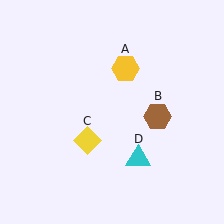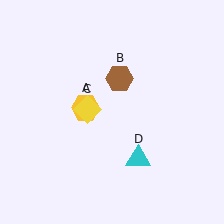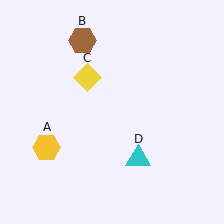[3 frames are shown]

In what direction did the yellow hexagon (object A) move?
The yellow hexagon (object A) moved down and to the left.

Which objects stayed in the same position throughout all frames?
Cyan triangle (object D) remained stationary.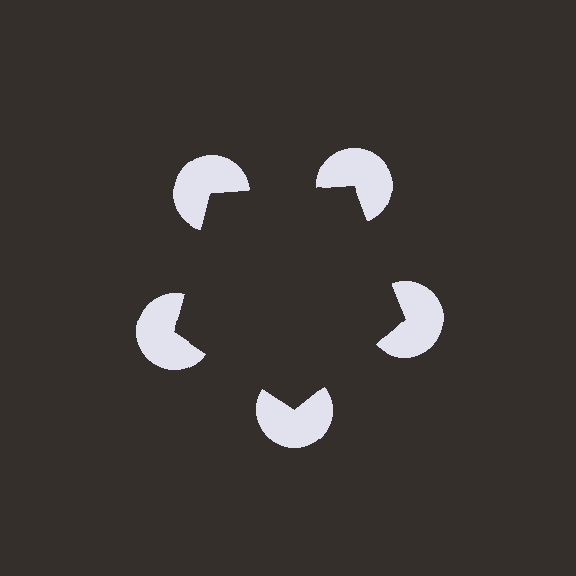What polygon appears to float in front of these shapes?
An illusory pentagon — its edges are inferred from the aligned wedge cuts in the pac-man discs, not physically drawn.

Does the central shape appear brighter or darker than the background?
It typically appears slightly darker than the background, even though no actual brightness change is drawn.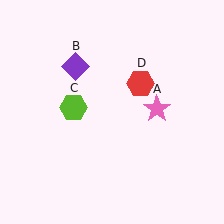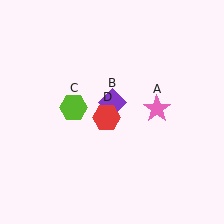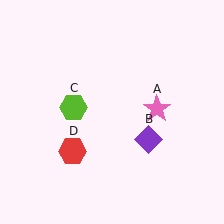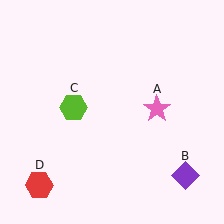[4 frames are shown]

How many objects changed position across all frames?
2 objects changed position: purple diamond (object B), red hexagon (object D).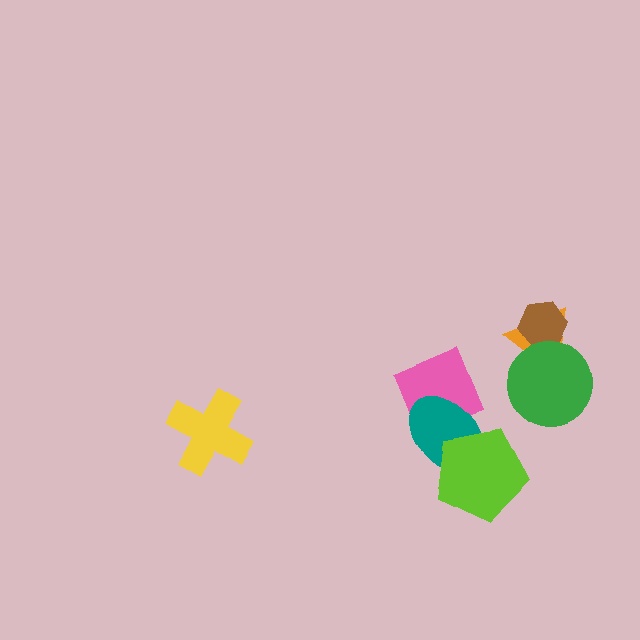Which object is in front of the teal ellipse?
The lime pentagon is in front of the teal ellipse.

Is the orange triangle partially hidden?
Yes, it is partially covered by another shape.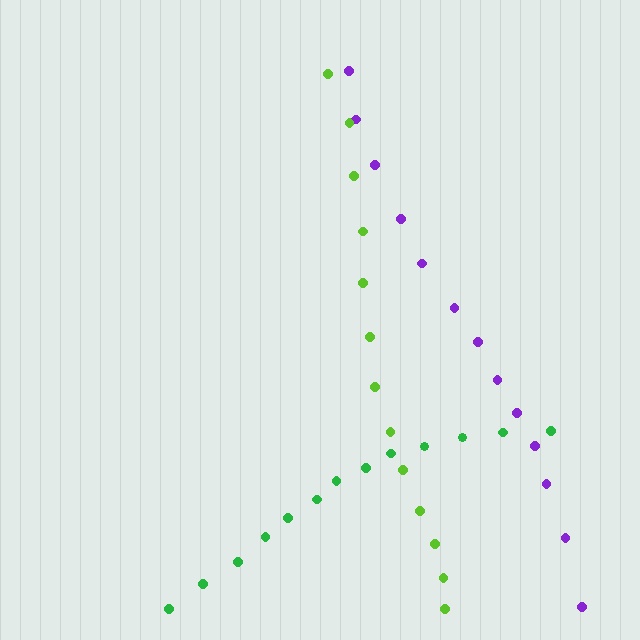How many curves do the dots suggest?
There are 3 distinct paths.